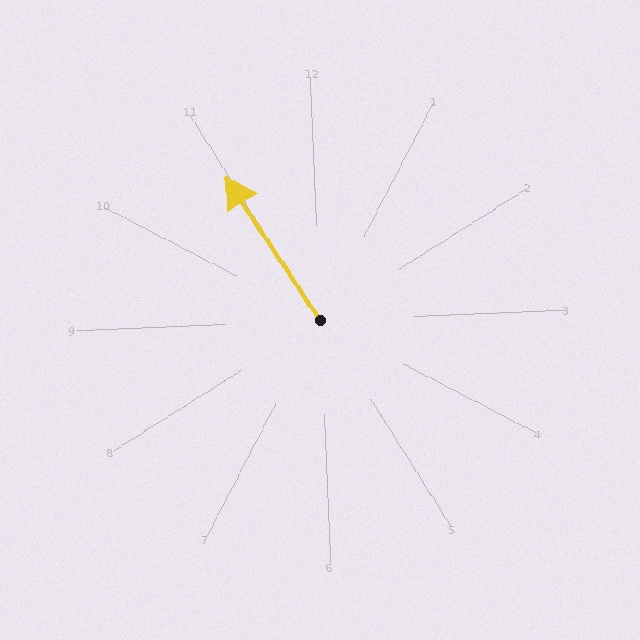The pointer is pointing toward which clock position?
Roughly 11 o'clock.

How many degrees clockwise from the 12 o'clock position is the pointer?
Approximately 329 degrees.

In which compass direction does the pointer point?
Northwest.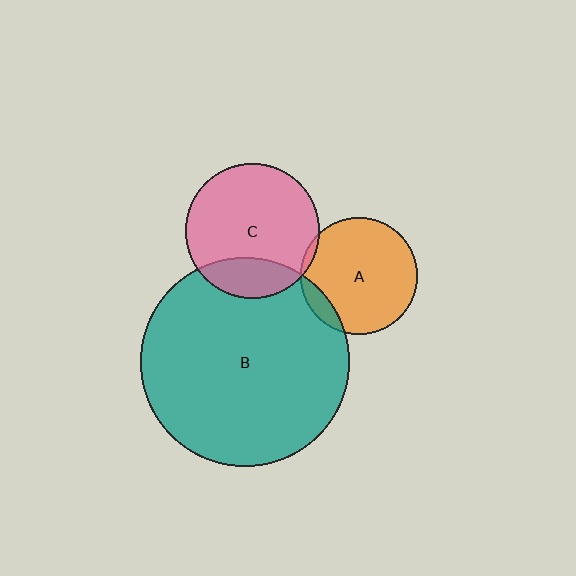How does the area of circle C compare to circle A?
Approximately 1.3 times.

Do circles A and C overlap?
Yes.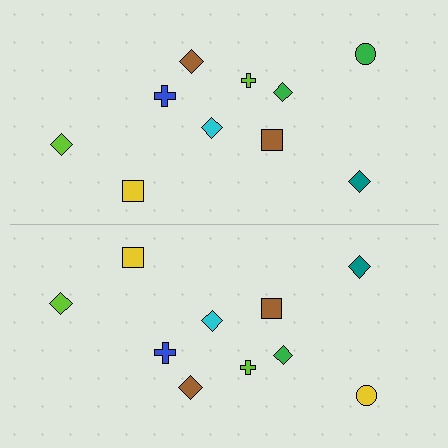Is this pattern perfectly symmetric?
No, the pattern is not perfectly symmetric. The yellow circle on the bottom side breaks the symmetry — its mirror counterpart is green.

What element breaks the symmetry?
The yellow circle on the bottom side breaks the symmetry — its mirror counterpart is green.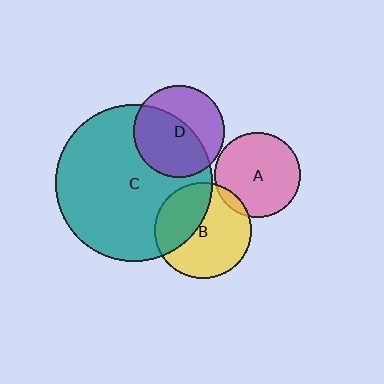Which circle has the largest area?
Circle C (teal).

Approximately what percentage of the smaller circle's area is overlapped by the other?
Approximately 5%.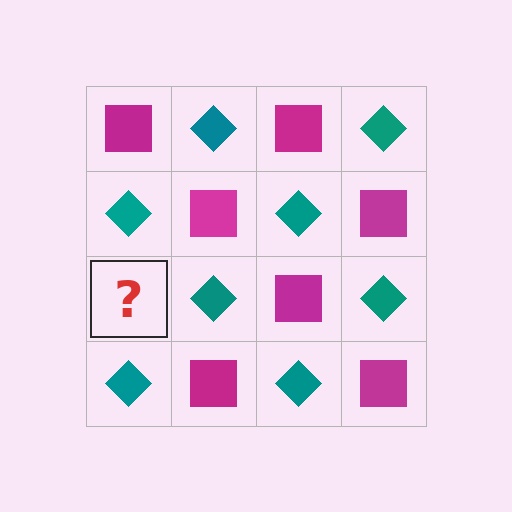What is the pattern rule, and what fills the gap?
The rule is that it alternates magenta square and teal diamond in a checkerboard pattern. The gap should be filled with a magenta square.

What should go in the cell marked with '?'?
The missing cell should contain a magenta square.